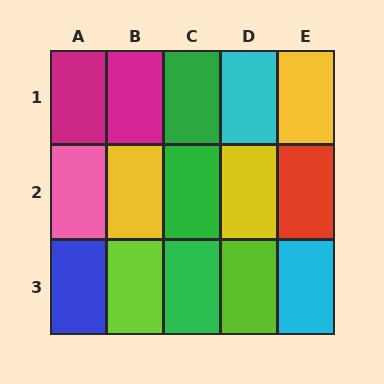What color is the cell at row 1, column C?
Green.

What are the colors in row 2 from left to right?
Pink, yellow, green, yellow, red.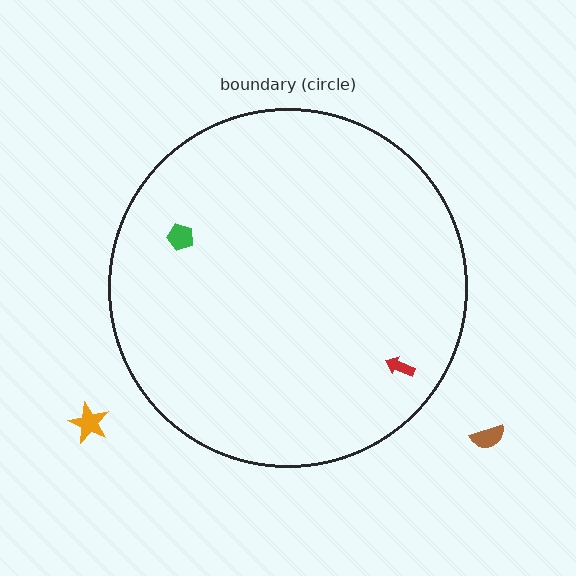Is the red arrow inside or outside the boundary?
Inside.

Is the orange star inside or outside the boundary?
Outside.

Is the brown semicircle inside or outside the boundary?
Outside.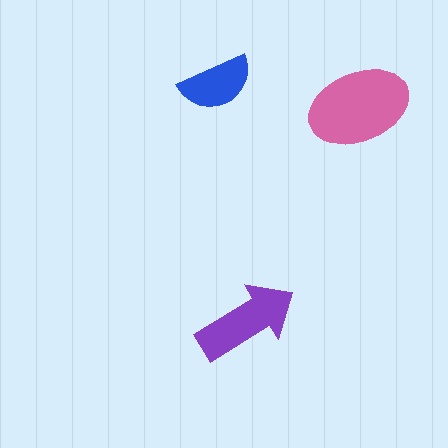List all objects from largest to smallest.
The pink ellipse, the purple arrow, the blue semicircle.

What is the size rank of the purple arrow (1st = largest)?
2nd.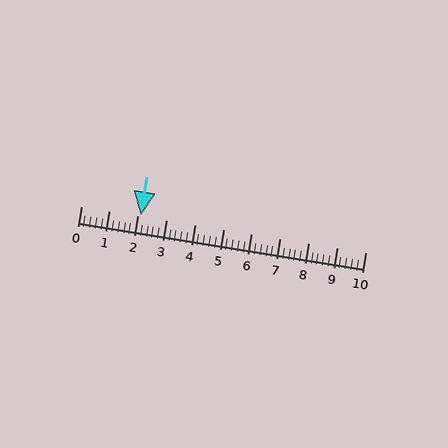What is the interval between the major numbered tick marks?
The major tick marks are spaced 1 units apart.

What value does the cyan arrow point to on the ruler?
The cyan arrow points to approximately 2.1.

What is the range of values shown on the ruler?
The ruler shows values from 0 to 10.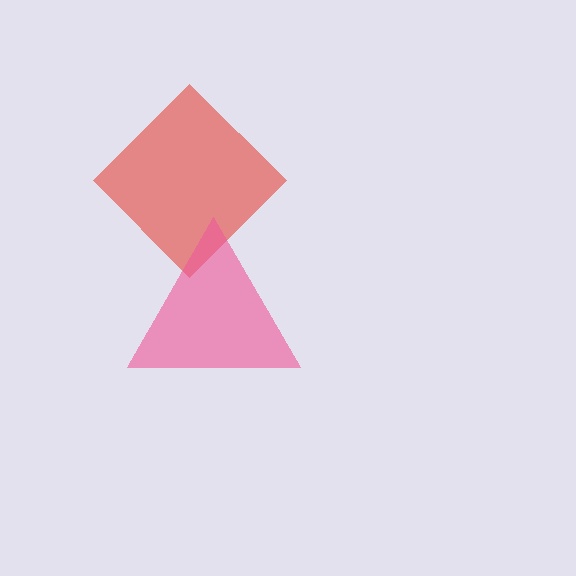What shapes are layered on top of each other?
The layered shapes are: a red diamond, a pink triangle.